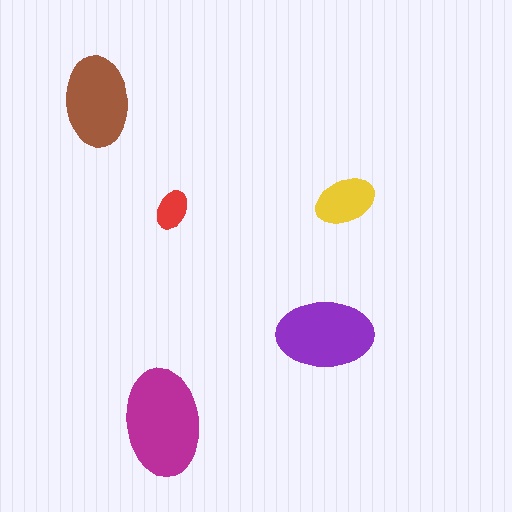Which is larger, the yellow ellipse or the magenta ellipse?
The magenta one.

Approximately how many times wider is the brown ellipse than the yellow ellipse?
About 1.5 times wider.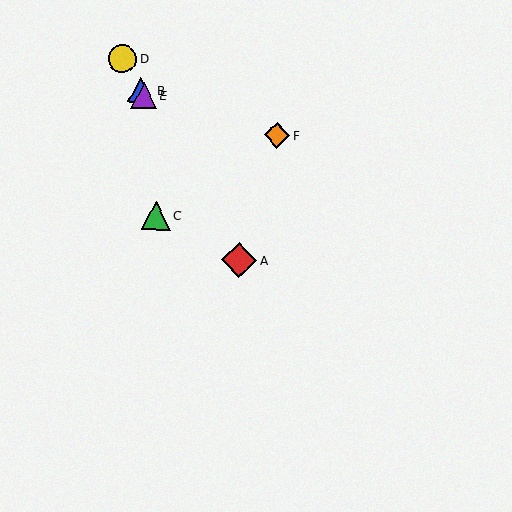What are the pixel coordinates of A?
Object A is at (239, 260).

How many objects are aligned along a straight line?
4 objects (A, B, D, E) are aligned along a straight line.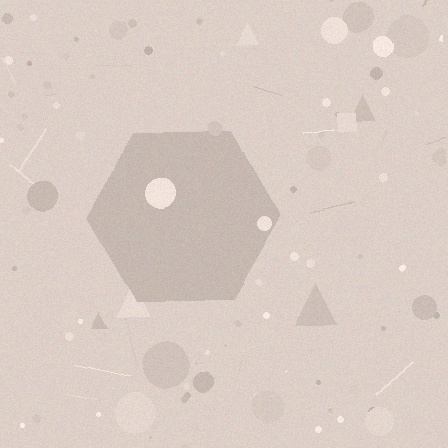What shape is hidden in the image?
A hexagon is hidden in the image.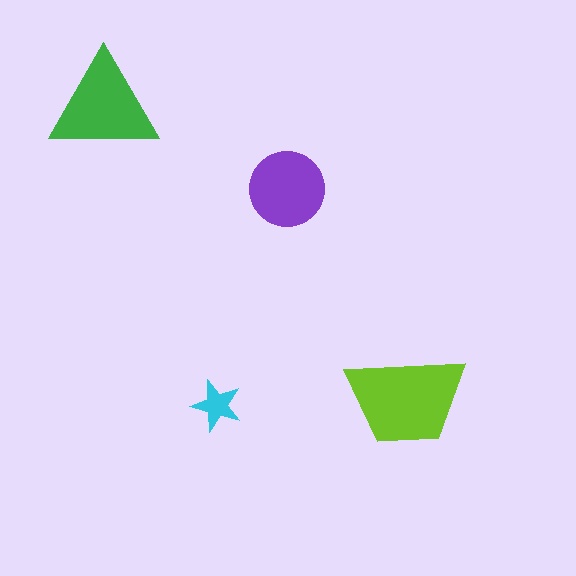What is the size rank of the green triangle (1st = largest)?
2nd.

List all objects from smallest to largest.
The cyan star, the purple circle, the green triangle, the lime trapezoid.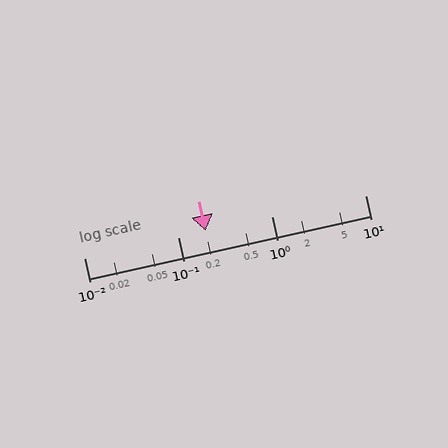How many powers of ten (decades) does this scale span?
The scale spans 3 decades, from 0.01 to 10.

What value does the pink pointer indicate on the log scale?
The pointer indicates approximately 0.2.